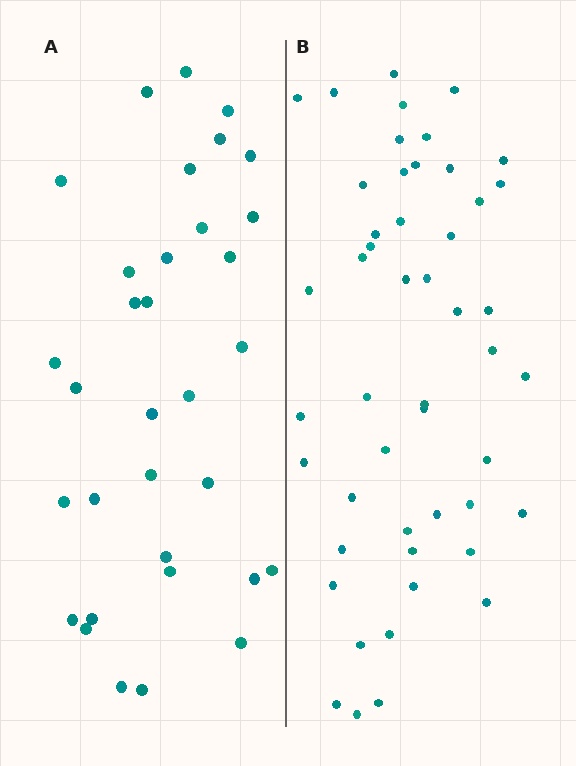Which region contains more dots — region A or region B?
Region B (the right region) has more dots.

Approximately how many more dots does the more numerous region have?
Region B has approximately 15 more dots than region A.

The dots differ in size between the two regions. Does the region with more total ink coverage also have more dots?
No. Region A has more total ink coverage because its dots are larger, but region B actually contains more individual dots. Total area can be misleading — the number of items is what matters here.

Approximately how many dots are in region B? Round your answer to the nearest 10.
About 50 dots. (The exact count is 49, which rounds to 50.)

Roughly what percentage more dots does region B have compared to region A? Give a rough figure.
About 50% more.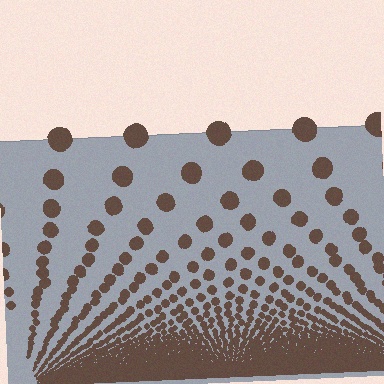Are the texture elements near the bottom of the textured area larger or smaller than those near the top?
Smaller. The gradient is inverted — elements near the bottom are smaller and denser.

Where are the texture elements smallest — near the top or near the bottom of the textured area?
Near the bottom.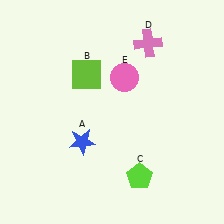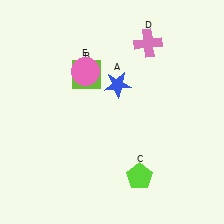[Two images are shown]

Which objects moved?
The objects that moved are: the blue star (A), the pink circle (E).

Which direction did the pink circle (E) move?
The pink circle (E) moved left.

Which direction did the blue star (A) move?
The blue star (A) moved up.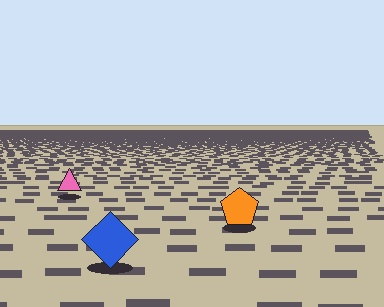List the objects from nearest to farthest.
From nearest to farthest: the blue diamond, the orange pentagon, the pink triangle.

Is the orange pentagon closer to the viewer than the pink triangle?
Yes. The orange pentagon is closer — you can tell from the texture gradient: the ground texture is coarser near it.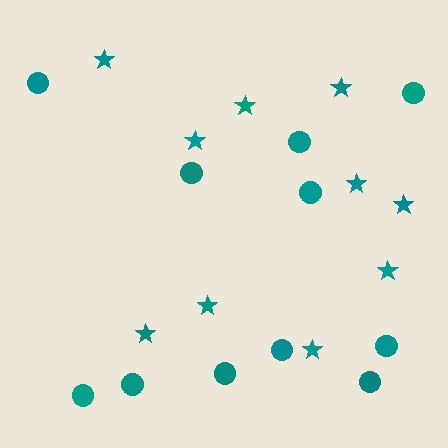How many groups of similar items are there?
There are 2 groups: one group of stars (10) and one group of circles (11).